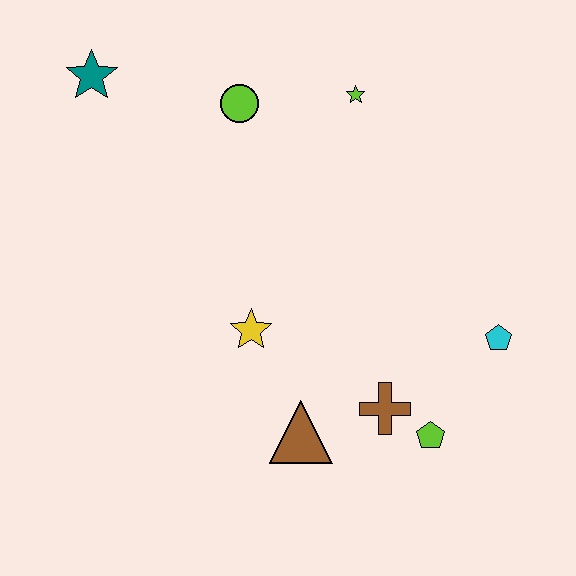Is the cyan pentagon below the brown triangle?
No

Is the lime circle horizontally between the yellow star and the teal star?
Yes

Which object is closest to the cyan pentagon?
The lime pentagon is closest to the cyan pentagon.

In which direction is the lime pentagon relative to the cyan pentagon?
The lime pentagon is below the cyan pentagon.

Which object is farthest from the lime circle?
The lime pentagon is farthest from the lime circle.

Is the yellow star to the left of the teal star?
No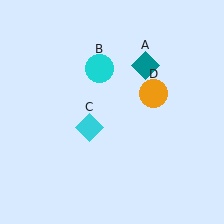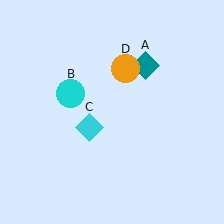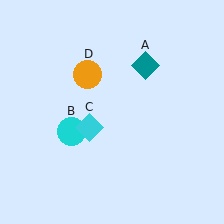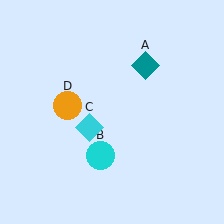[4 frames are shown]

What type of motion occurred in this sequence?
The cyan circle (object B), orange circle (object D) rotated counterclockwise around the center of the scene.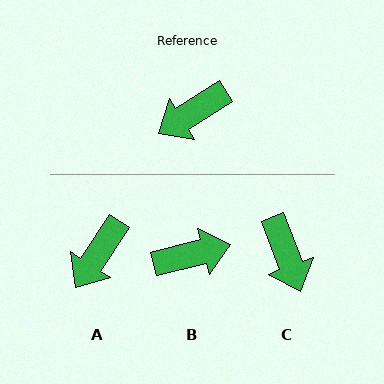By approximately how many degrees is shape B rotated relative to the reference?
Approximately 162 degrees counter-clockwise.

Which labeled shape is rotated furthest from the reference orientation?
B, about 162 degrees away.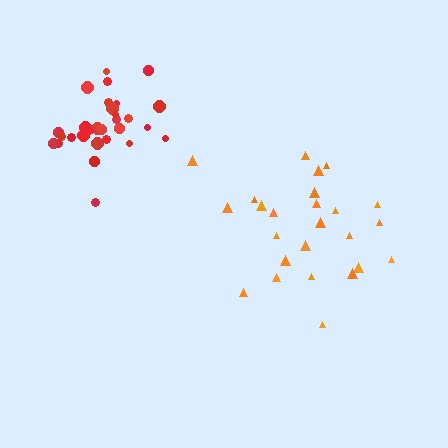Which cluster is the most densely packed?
Red.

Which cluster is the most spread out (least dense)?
Orange.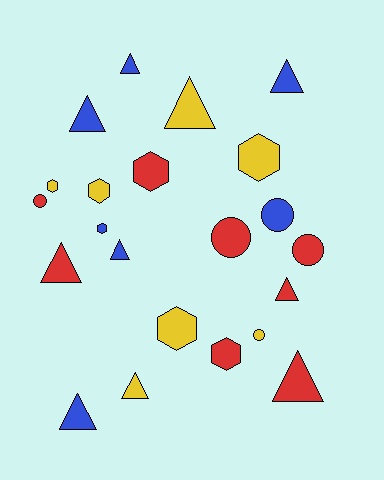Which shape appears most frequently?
Triangle, with 10 objects.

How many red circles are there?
There are 3 red circles.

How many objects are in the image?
There are 22 objects.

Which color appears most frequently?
Red, with 8 objects.